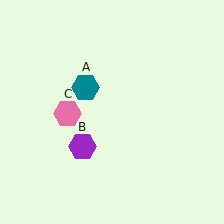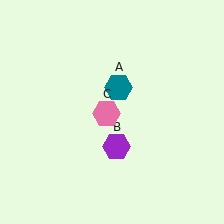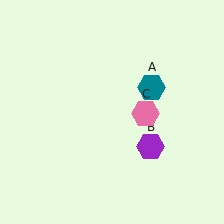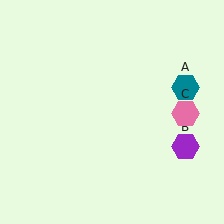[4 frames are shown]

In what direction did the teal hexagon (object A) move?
The teal hexagon (object A) moved right.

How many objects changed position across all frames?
3 objects changed position: teal hexagon (object A), purple hexagon (object B), pink hexagon (object C).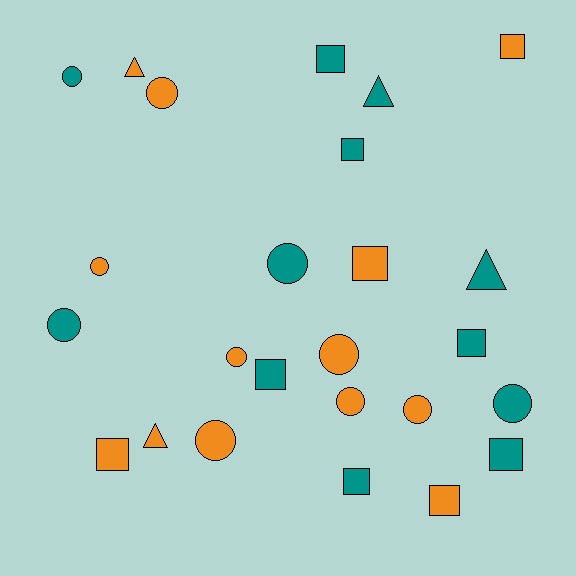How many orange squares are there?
There are 4 orange squares.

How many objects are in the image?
There are 25 objects.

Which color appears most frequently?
Orange, with 13 objects.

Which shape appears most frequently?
Circle, with 11 objects.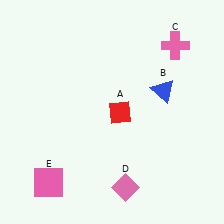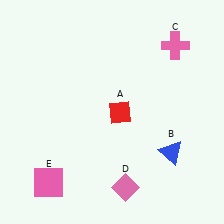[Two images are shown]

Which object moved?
The blue triangle (B) moved down.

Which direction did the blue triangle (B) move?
The blue triangle (B) moved down.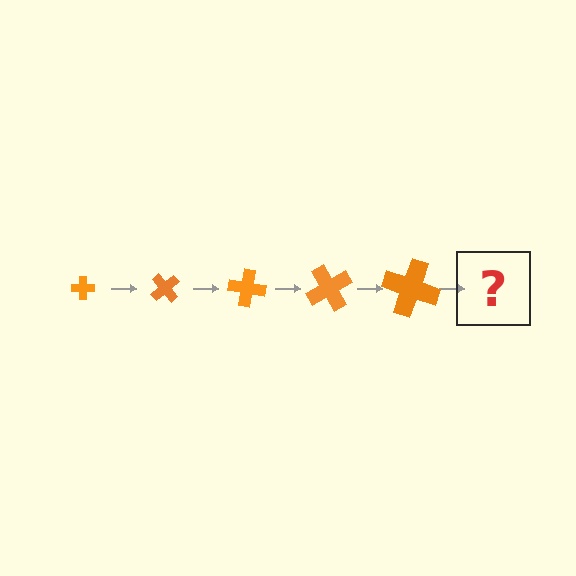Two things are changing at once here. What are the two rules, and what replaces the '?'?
The two rules are that the cross grows larger each step and it rotates 50 degrees each step. The '?' should be a cross, larger than the previous one and rotated 250 degrees from the start.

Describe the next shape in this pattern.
It should be a cross, larger than the previous one and rotated 250 degrees from the start.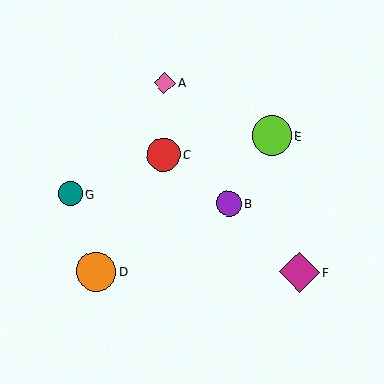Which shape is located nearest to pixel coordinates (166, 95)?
The pink diamond (labeled A) at (164, 83) is nearest to that location.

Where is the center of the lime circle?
The center of the lime circle is at (271, 136).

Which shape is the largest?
The magenta diamond (labeled F) is the largest.